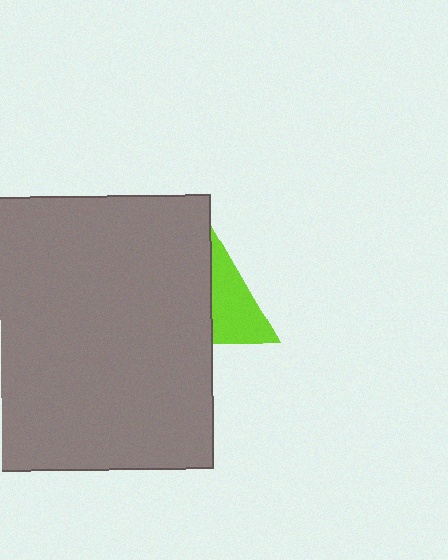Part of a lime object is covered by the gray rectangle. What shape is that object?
It is a triangle.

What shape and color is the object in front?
The object in front is a gray rectangle.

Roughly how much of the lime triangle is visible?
About half of it is visible (roughly 50%).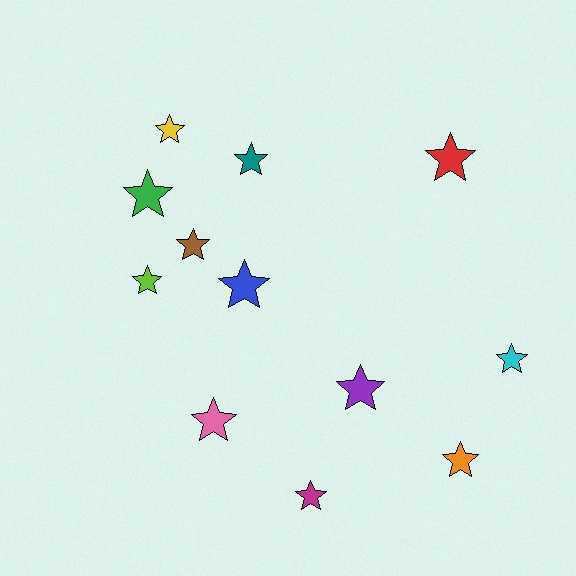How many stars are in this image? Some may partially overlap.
There are 12 stars.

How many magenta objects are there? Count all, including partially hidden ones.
There is 1 magenta object.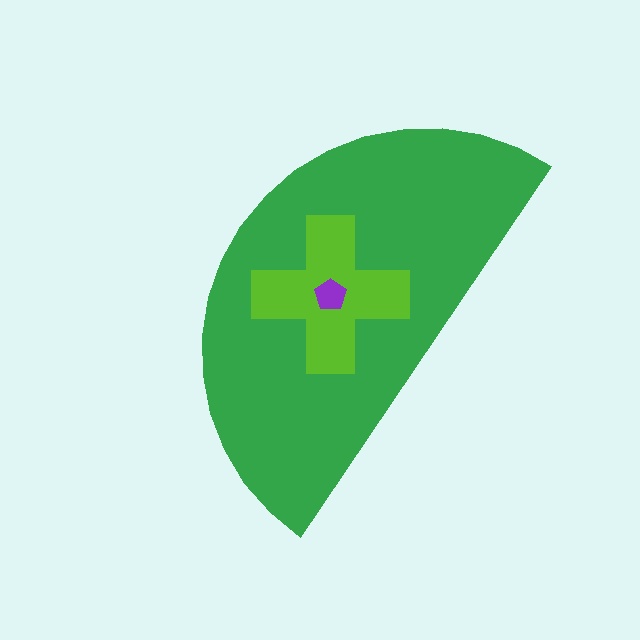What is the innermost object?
The purple pentagon.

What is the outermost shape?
The green semicircle.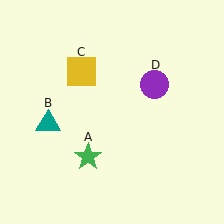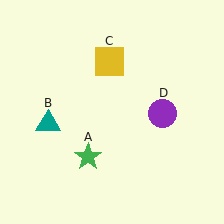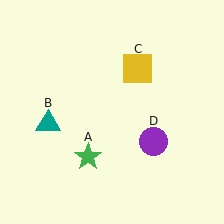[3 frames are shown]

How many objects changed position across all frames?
2 objects changed position: yellow square (object C), purple circle (object D).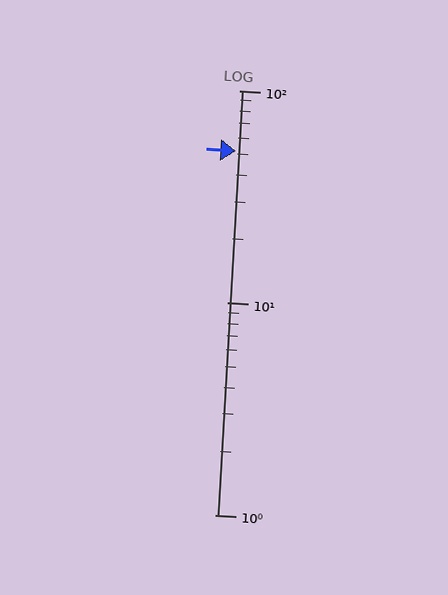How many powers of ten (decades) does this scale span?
The scale spans 2 decades, from 1 to 100.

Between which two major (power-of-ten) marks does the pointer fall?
The pointer is between 10 and 100.